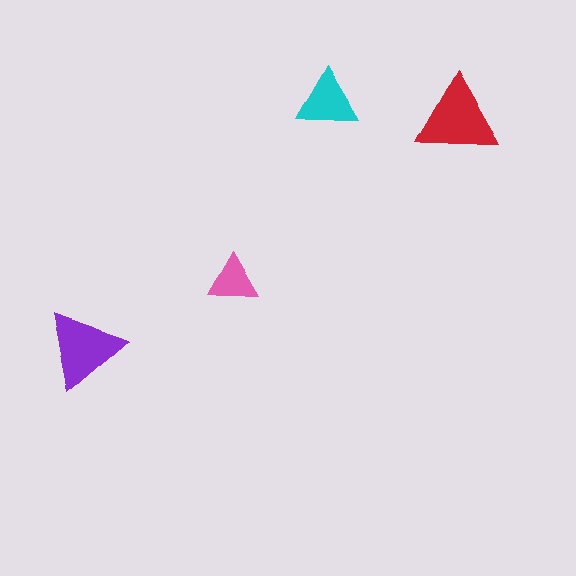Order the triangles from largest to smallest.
the red one, the purple one, the cyan one, the pink one.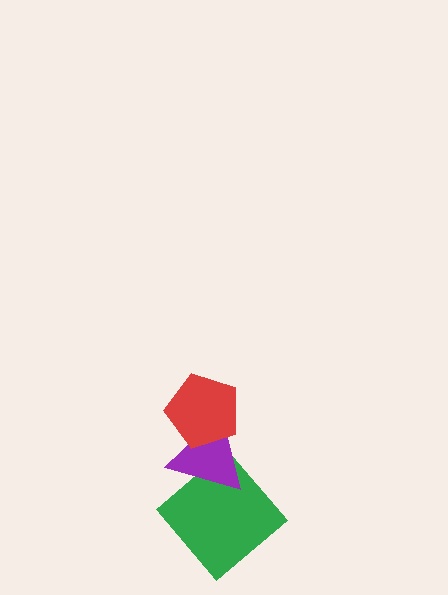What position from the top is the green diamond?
The green diamond is 3rd from the top.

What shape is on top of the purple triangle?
The red pentagon is on top of the purple triangle.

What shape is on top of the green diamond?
The purple triangle is on top of the green diamond.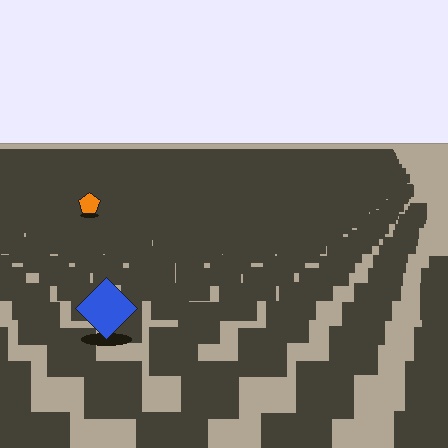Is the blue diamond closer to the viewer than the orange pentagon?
Yes. The blue diamond is closer — you can tell from the texture gradient: the ground texture is coarser near it.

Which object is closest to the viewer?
The blue diamond is closest. The texture marks near it are larger and more spread out.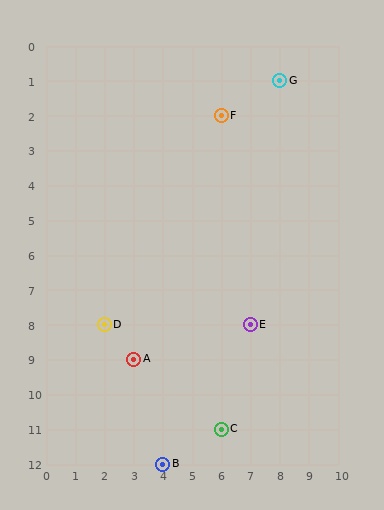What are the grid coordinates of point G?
Point G is at grid coordinates (8, 1).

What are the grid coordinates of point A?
Point A is at grid coordinates (3, 9).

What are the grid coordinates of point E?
Point E is at grid coordinates (7, 8).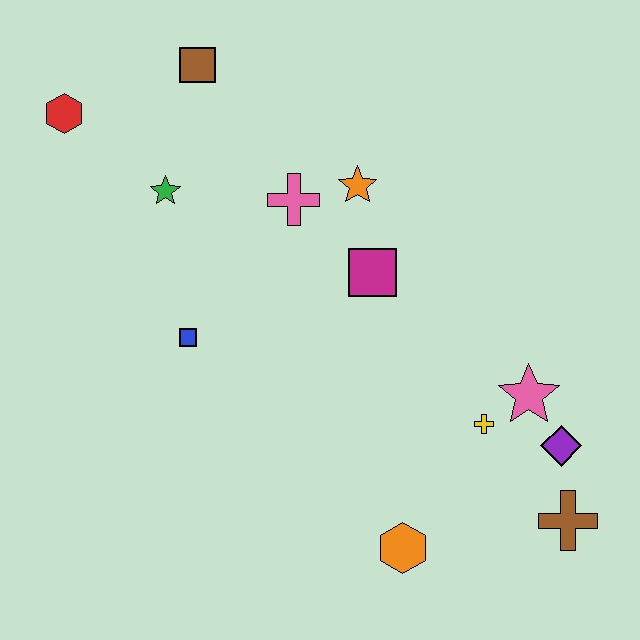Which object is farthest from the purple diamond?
The red hexagon is farthest from the purple diamond.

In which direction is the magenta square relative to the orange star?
The magenta square is below the orange star.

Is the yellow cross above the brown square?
No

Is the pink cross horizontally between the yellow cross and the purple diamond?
No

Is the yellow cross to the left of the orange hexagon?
No